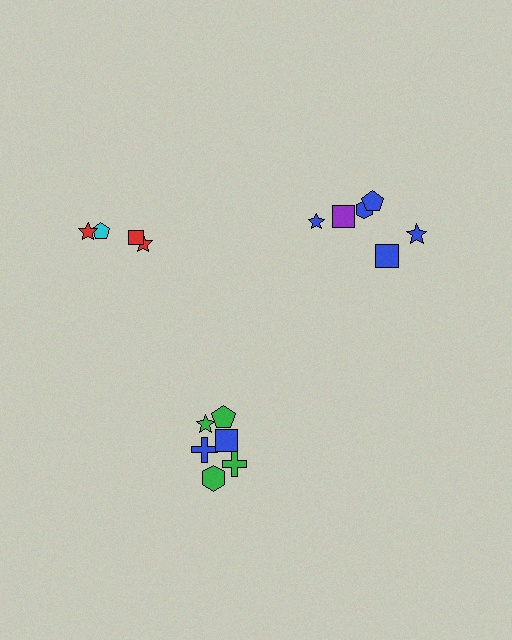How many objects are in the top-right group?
There are 6 objects.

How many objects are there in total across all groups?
There are 16 objects.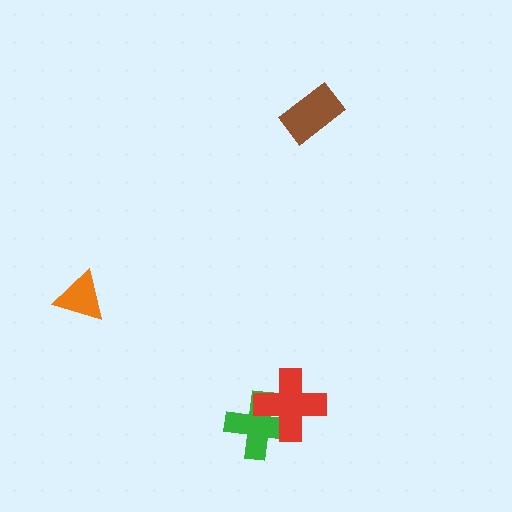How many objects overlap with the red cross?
1 object overlaps with the red cross.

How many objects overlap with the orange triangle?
0 objects overlap with the orange triangle.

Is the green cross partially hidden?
Yes, it is partially covered by another shape.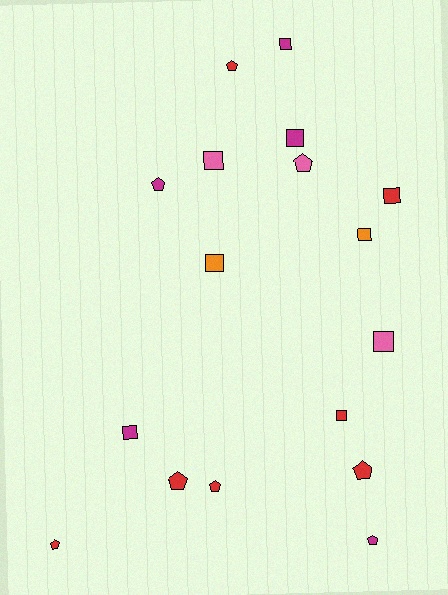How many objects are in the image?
There are 17 objects.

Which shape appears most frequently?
Square, with 9 objects.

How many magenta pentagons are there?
There are 2 magenta pentagons.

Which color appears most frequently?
Red, with 7 objects.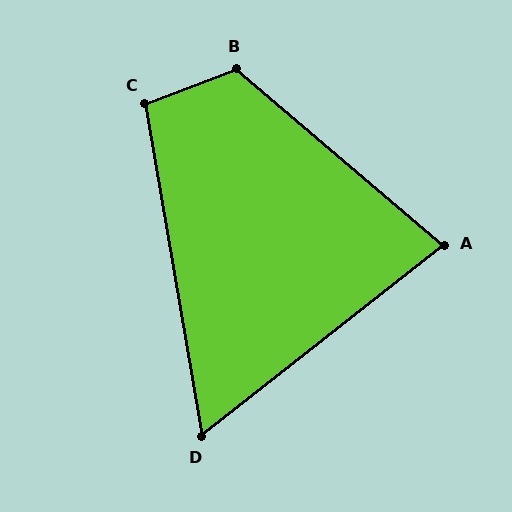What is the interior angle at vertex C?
Approximately 101 degrees (obtuse).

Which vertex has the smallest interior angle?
D, at approximately 61 degrees.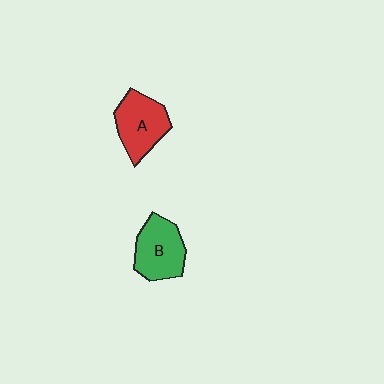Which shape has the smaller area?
Shape A (red).